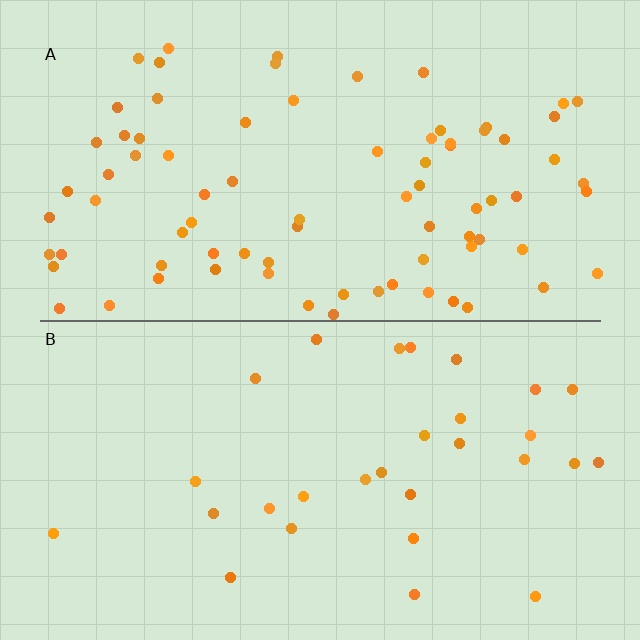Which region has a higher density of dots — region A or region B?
A (the top).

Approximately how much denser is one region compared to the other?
Approximately 2.7× — region A over region B.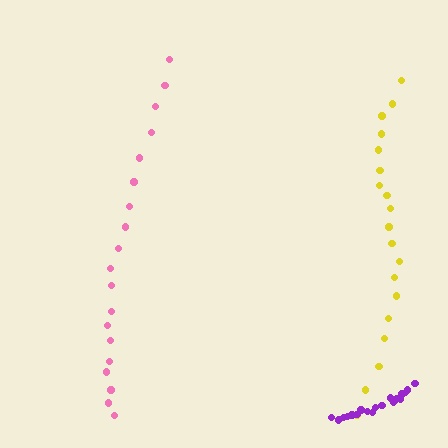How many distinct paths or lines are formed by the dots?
There are 3 distinct paths.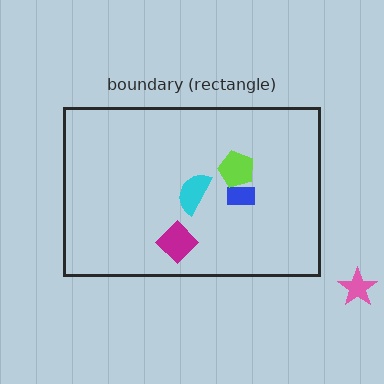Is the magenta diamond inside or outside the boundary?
Inside.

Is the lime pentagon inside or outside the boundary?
Inside.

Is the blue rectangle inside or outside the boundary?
Inside.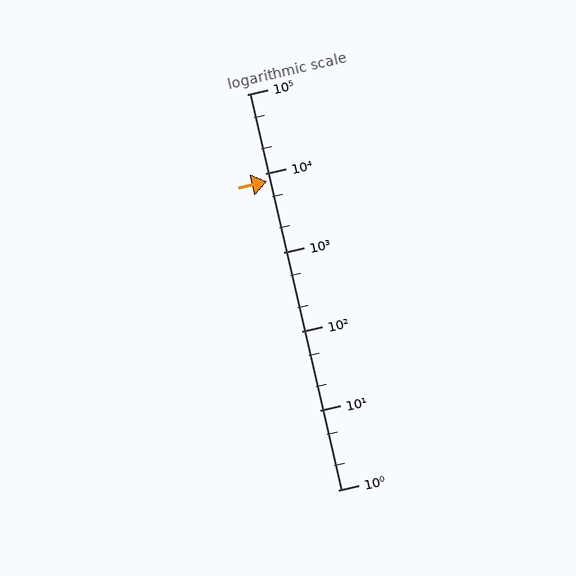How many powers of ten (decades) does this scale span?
The scale spans 5 decades, from 1 to 100000.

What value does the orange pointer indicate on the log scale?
The pointer indicates approximately 7900.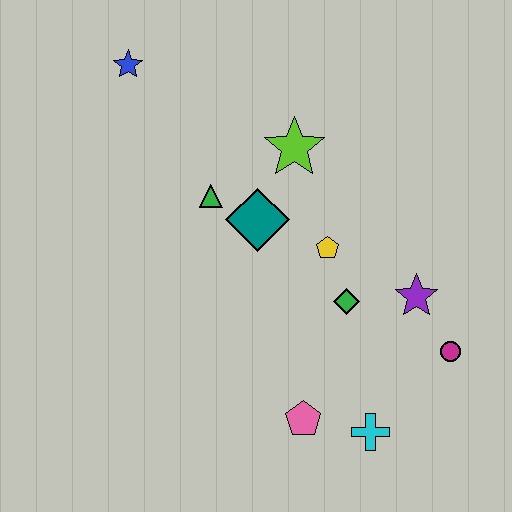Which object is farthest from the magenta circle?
The blue star is farthest from the magenta circle.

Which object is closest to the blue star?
The green triangle is closest to the blue star.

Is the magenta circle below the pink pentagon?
No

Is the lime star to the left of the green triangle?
No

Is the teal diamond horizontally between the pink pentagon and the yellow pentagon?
No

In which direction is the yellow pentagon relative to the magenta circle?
The yellow pentagon is to the left of the magenta circle.